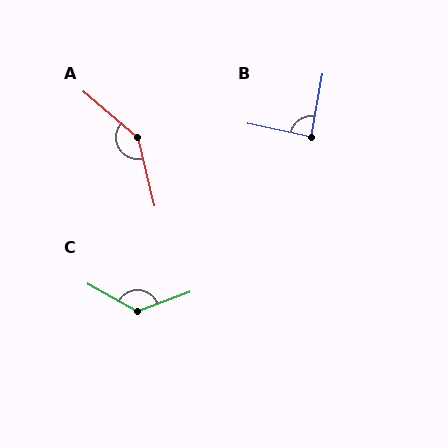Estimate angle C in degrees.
Approximately 130 degrees.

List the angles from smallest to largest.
B (88°), C (130°), A (144°).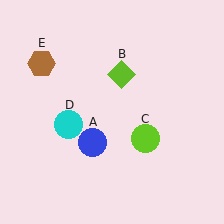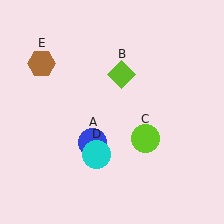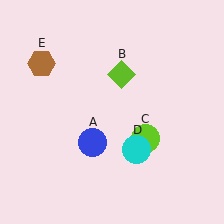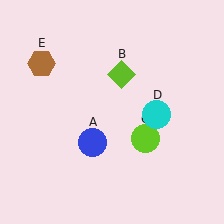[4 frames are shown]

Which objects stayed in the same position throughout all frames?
Blue circle (object A) and lime diamond (object B) and lime circle (object C) and brown hexagon (object E) remained stationary.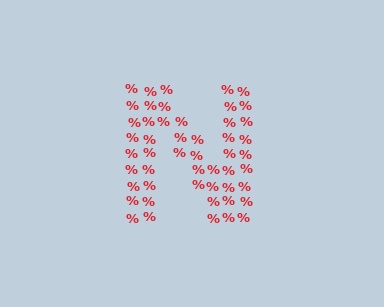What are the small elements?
The small elements are percent signs.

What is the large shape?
The large shape is the letter N.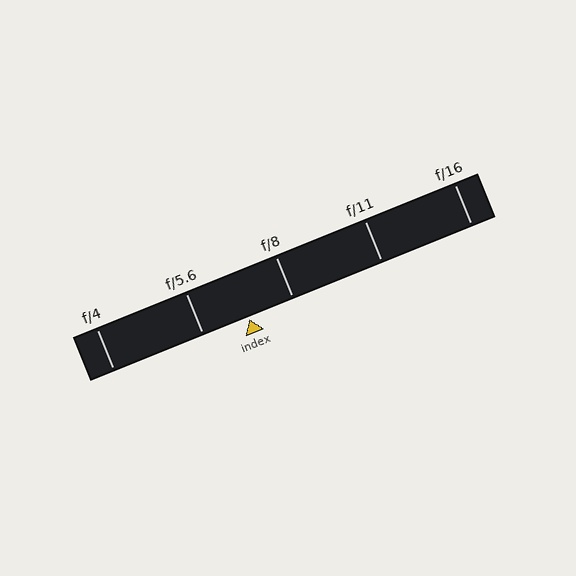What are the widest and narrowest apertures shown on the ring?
The widest aperture shown is f/4 and the narrowest is f/16.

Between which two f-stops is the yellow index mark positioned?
The index mark is between f/5.6 and f/8.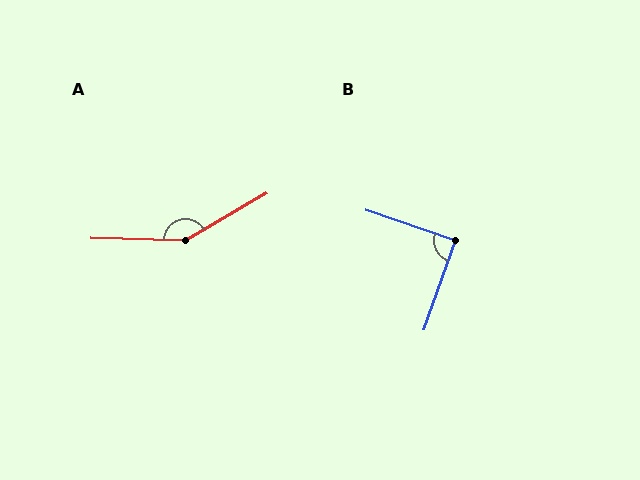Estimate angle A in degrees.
Approximately 148 degrees.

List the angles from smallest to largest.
B (90°), A (148°).